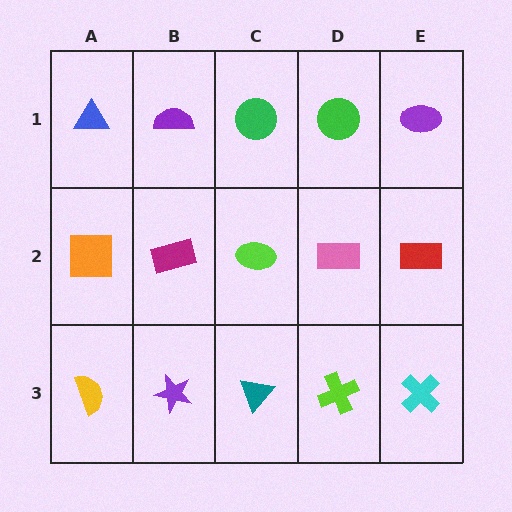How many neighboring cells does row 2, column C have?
4.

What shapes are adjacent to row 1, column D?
A pink rectangle (row 2, column D), a green circle (row 1, column C), a purple ellipse (row 1, column E).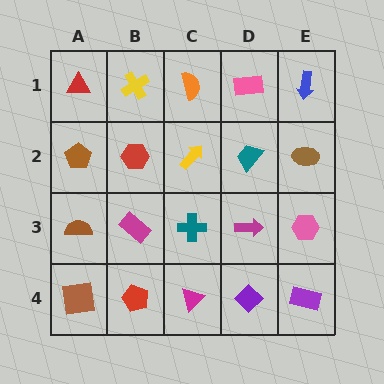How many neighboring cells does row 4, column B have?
3.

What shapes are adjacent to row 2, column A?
A red triangle (row 1, column A), a brown semicircle (row 3, column A), a red hexagon (row 2, column B).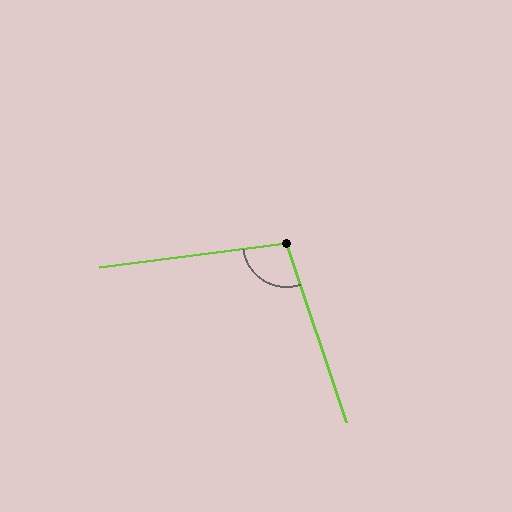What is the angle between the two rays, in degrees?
Approximately 101 degrees.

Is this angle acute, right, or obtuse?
It is obtuse.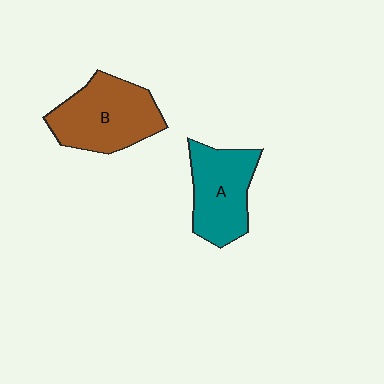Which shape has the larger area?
Shape B (brown).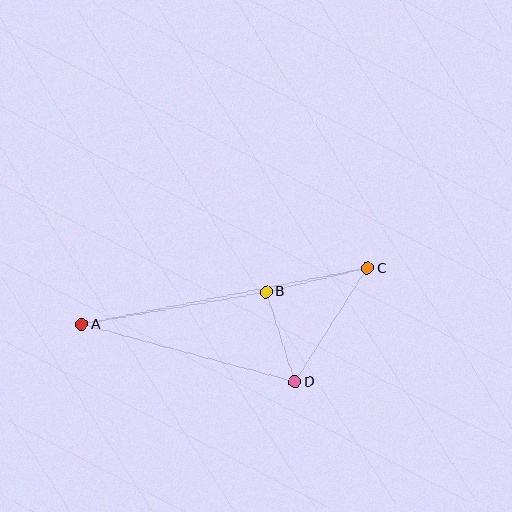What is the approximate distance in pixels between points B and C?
The distance between B and C is approximately 104 pixels.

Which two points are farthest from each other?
Points A and C are farthest from each other.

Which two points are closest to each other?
Points B and D are closest to each other.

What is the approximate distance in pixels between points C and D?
The distance between C and D is approximately 135 pixels.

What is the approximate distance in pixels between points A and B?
The distance between A and B is approximately 187 pixels.